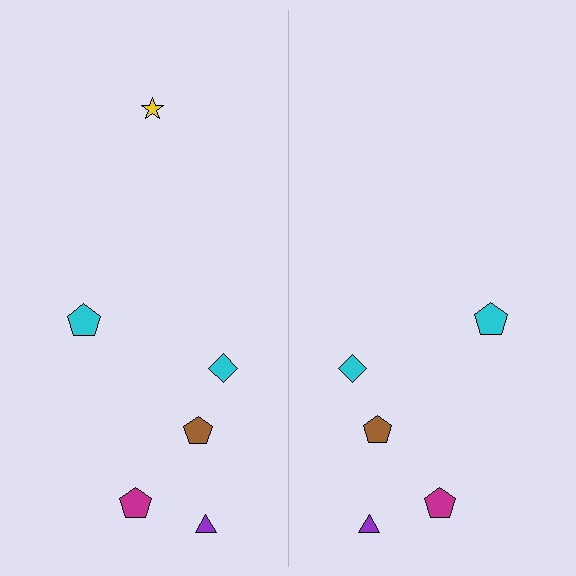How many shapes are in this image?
There are 11 shapes in this image.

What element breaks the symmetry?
A yellow star is missing from the right side.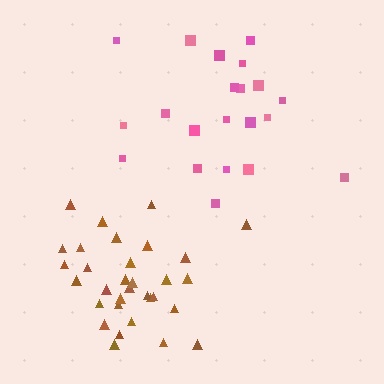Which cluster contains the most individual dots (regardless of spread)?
Brown (33).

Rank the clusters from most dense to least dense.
brown, pink.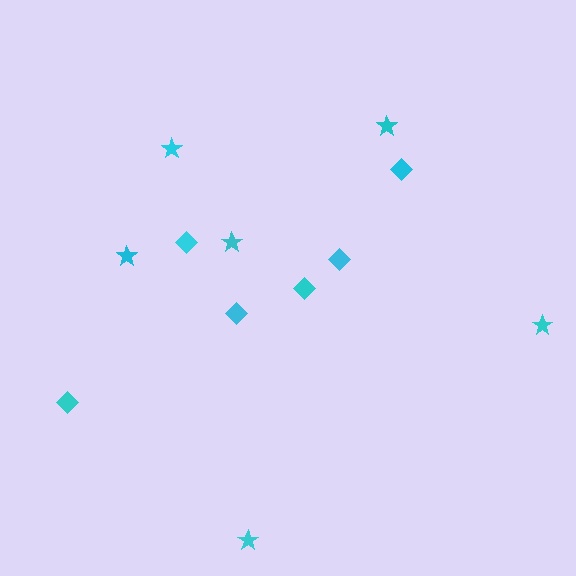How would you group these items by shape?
There are 2 groups: one group of diamonds (6) and one group of stars (6).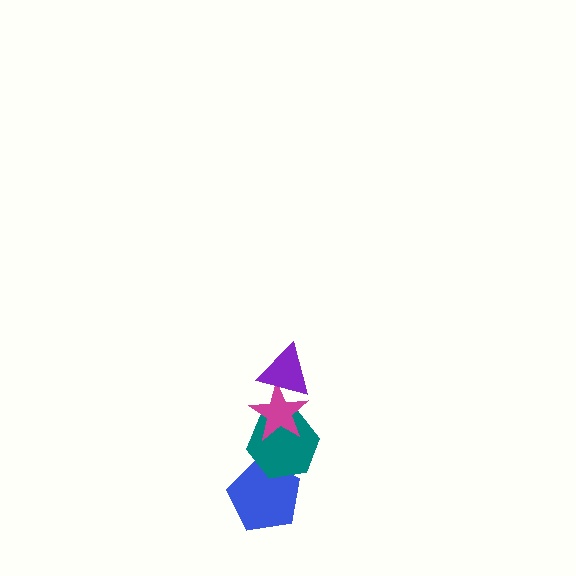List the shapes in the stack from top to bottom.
From top to bottom: the purple triangle, the magenta star, the teal hexagon, the blue pentagon.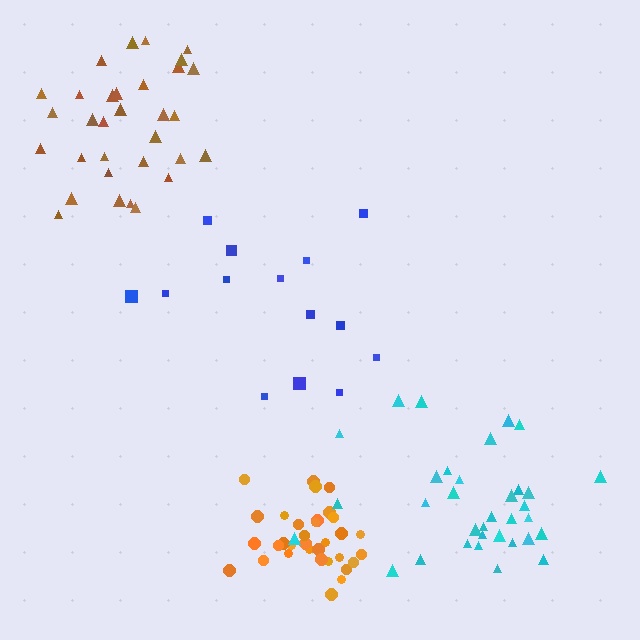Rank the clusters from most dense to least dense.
orange, brown, cyan, blue.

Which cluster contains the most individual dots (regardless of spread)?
Orange (34).